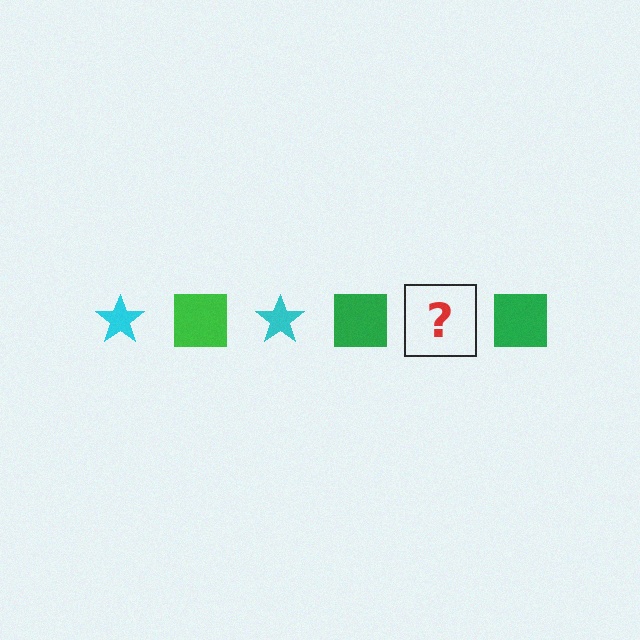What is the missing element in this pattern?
The missing element is a cyan star.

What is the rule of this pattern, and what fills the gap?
The rule is that the pattern alternates between cyan star and green square. The gap should be filled with a cyan star.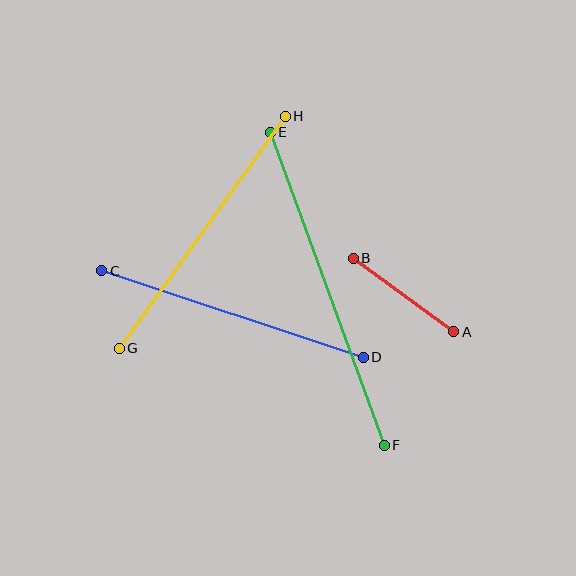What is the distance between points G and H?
The distance is approximately 285 pixels.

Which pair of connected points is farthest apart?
Points E and F are farthest apart.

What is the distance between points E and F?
The distance is approximately 333 pixels.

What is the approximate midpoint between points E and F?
The midpoint is at approximately (327, 289) pixels.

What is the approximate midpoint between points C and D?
The midpoint is at approximately (233, 314) pixels.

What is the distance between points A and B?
The distance is approximately 125 pixels.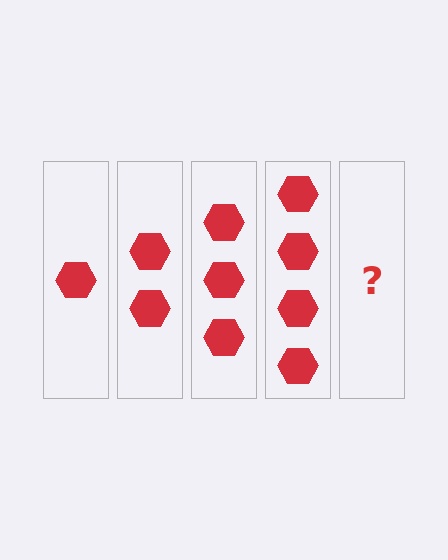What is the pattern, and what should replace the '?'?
The pattern is that each step adds one more hexagon. The '?' should be 5 hexagons.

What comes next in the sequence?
The next element should be 5 hexagons.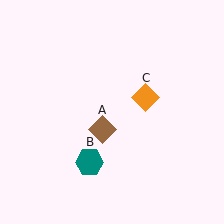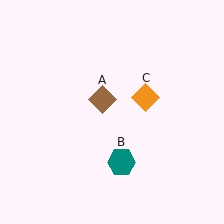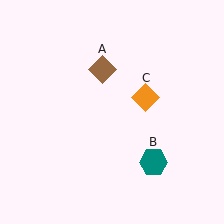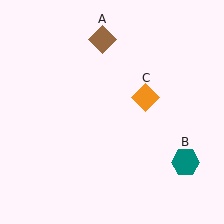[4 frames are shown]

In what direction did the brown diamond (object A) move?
The brown diamond (object A) moved up.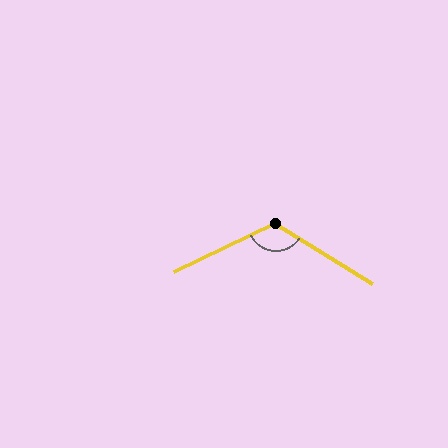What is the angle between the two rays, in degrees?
Approximately 122 degrees.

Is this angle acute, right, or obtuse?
It is obtuse.